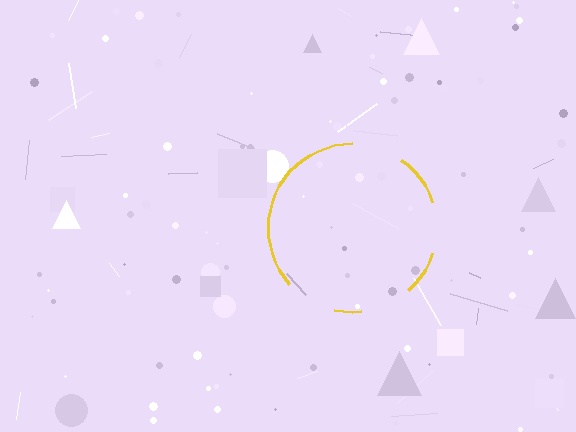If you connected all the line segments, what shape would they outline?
They would outline a circle.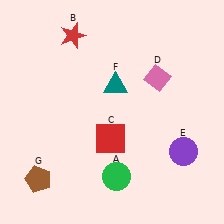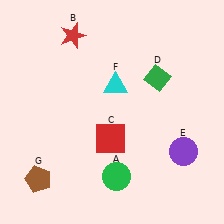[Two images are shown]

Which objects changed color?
D changed from pink to green. F changed from teal to cyan.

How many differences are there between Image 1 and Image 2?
There are 2 differences between the two images.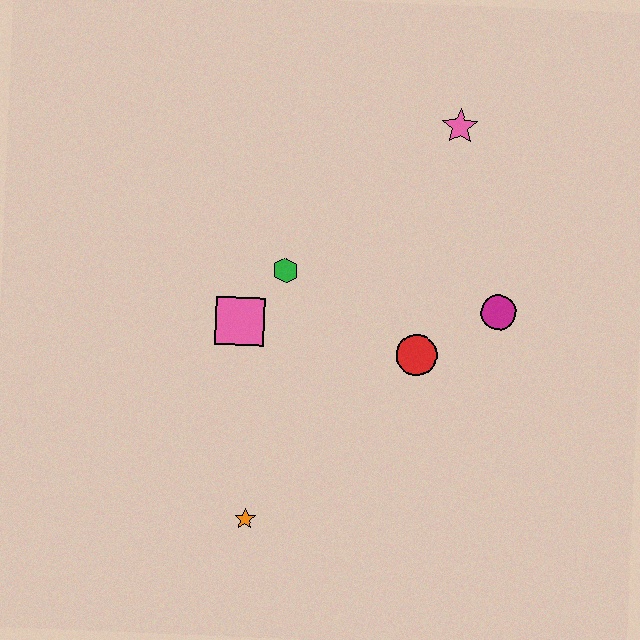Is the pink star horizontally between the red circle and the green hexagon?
No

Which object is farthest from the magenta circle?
The orange star is farthest from the magenta circle.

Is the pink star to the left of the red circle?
No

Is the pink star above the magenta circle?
Yes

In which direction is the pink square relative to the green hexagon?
The pink square is below the green hexagon.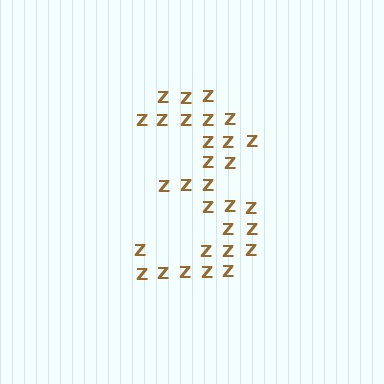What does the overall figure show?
The overall figure shows the digit 3.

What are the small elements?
The small elements are letter Z's.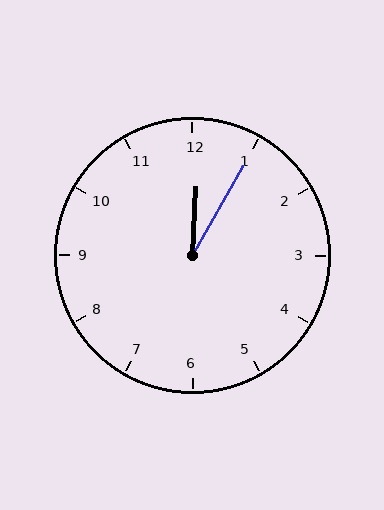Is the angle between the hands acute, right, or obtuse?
It is acute.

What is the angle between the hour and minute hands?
Approximately 28 degrees.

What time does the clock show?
12:05.